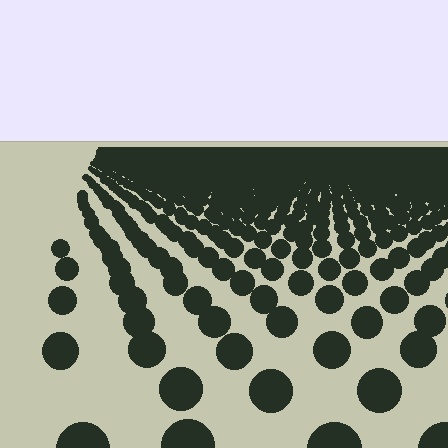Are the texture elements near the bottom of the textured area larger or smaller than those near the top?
Larger. Near the bottom, elements are closer to the viewer and appear at a bigger on-screen size.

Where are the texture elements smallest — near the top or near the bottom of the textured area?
Near the top.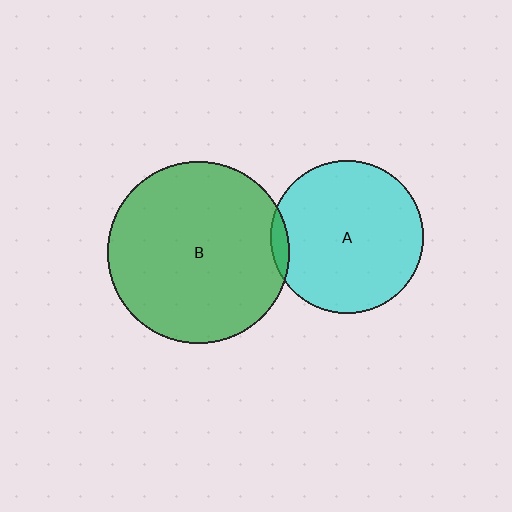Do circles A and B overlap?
Yes.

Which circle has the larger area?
Circle B (green).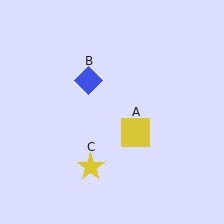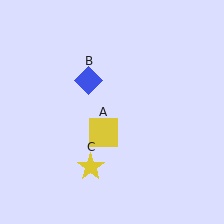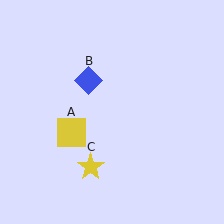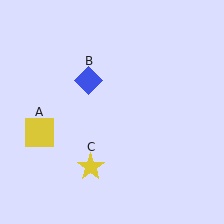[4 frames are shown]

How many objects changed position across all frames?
1 object changed position: yellow square (object A).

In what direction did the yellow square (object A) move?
The yellow square (object A) moved left.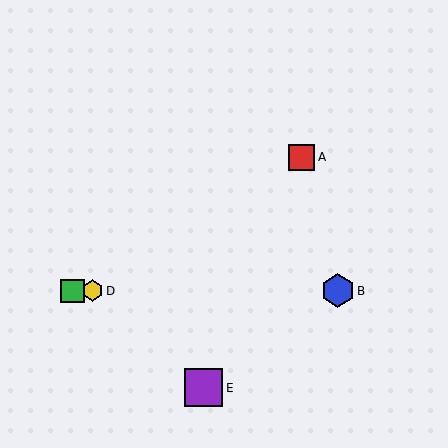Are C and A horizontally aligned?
No, C is at y≈291 and A is at y≈157.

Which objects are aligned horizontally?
Objects B, C, D are aligned horizontally.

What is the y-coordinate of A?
Object A is at y≈157.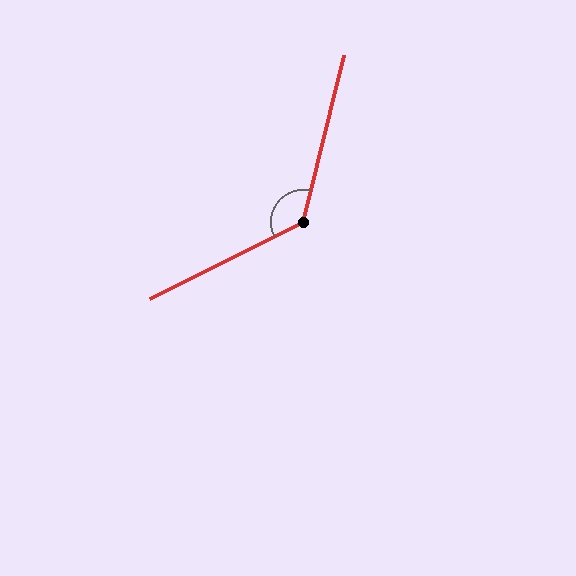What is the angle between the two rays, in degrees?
Approximately 131 degrees.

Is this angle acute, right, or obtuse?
It is obtuse.